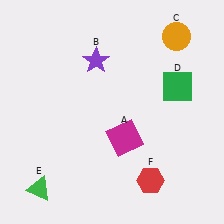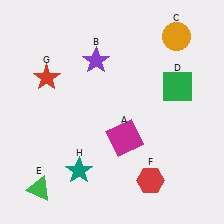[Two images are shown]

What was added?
A red star (G), a teal star (H) were added in Image 2.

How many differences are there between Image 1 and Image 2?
There are 2 differences between the two images.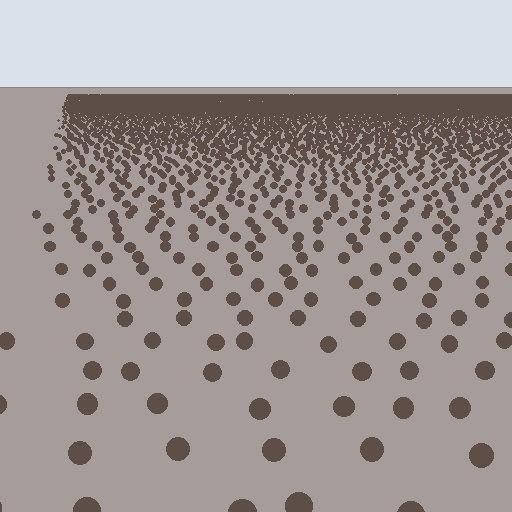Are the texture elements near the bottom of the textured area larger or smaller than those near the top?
Larger. Near the bottom, elements are closer to the viewer and appear at a bigger on-screen size.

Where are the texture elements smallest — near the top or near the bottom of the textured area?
Near the top.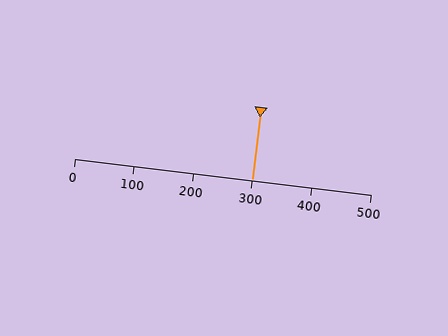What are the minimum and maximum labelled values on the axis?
The axis runs from 0 to 500.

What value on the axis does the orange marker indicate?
The marker indicates approximately 300.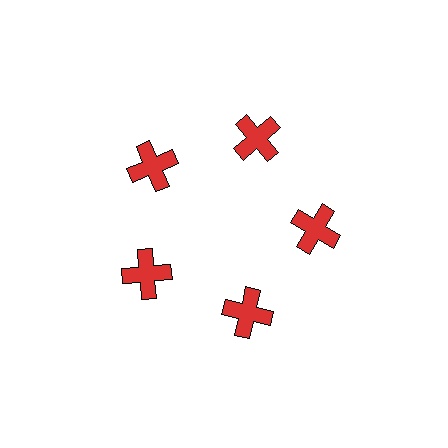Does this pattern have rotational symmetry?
Yes, this pattern has 5-fold rotational symmetry. It looks the same after rotating 72 degrees around the center.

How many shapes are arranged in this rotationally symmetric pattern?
There are 5 shapes, arranged in 5 groups of 1.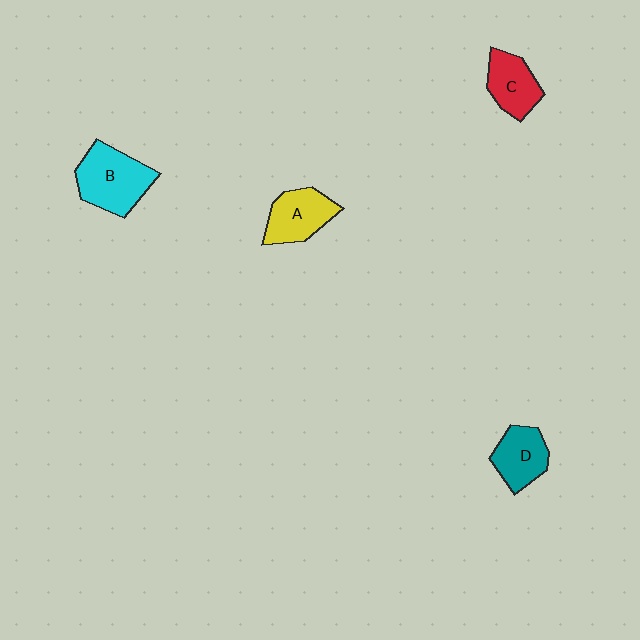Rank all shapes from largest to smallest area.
From largest to smallest: B (cyan), A (yellow), D (teal), C (red).